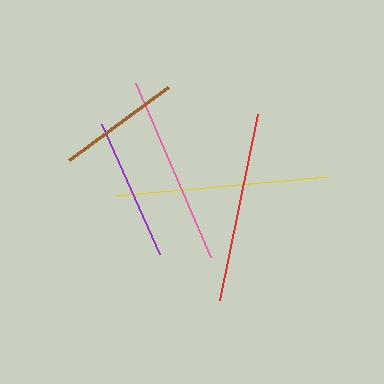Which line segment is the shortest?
The brown line is the shortest at approximately 123 pixels.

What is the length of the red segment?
The red segment is approximately 190 pixels long.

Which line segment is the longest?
The yellow line is the longest at approximately 212 pixels.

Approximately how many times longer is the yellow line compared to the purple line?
The yellow line is approximately 1.5 times the length of the purple line.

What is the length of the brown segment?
The brown segment is approximately 123 pixels long.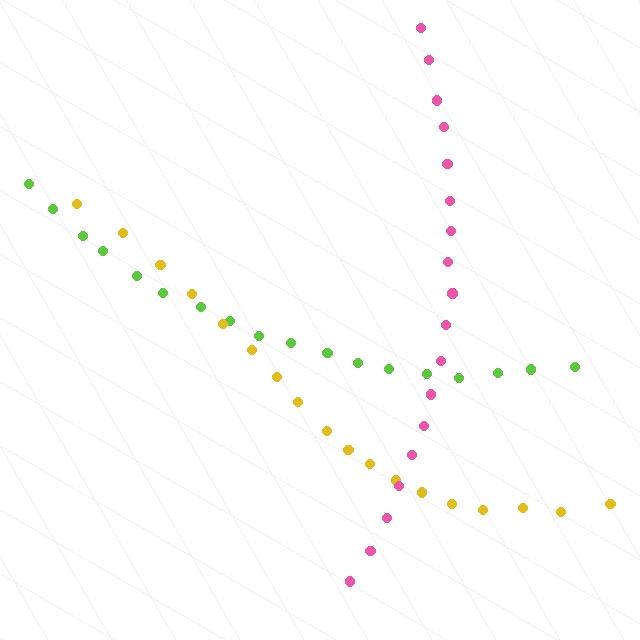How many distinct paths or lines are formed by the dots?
There are 3 distinct paths.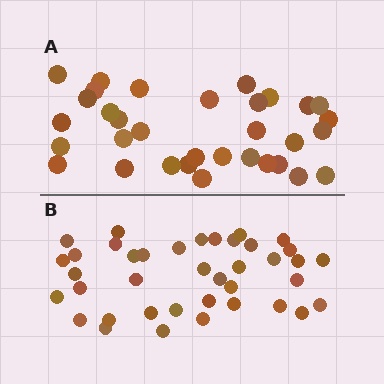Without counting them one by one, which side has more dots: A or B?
Region B (the bottom region) has more dots.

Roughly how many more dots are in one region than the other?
Region B has about 6 more dots than region A.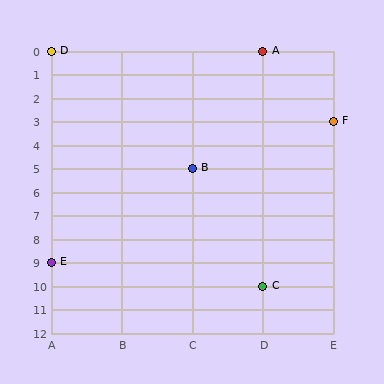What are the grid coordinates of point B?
Point B is at grid coordinates (C, 5).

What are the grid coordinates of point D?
Point D is at grid coordinates (A, 0).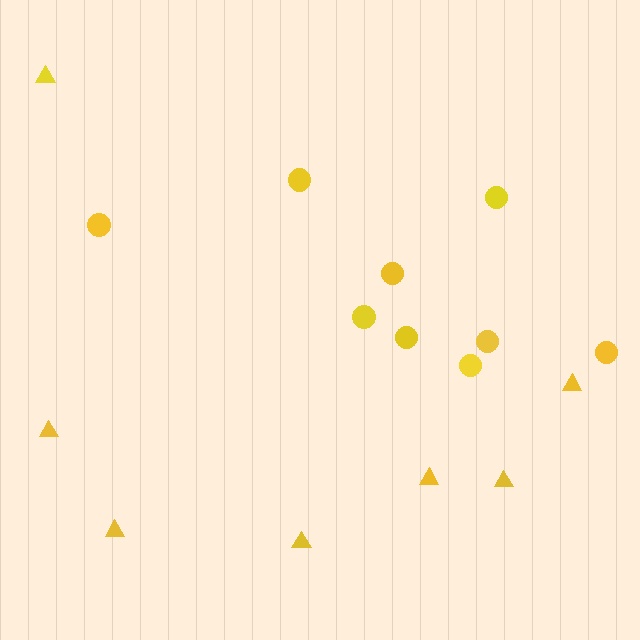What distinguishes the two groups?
There are 2 groups: one group of circles (9) and one group of triangles (7).